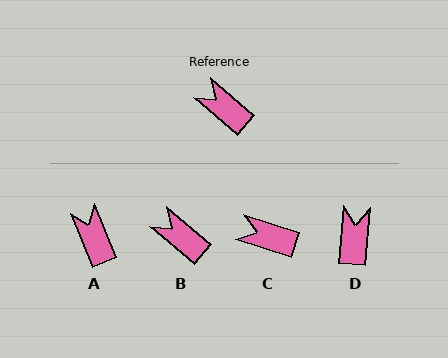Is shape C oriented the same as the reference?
No, it is off by about 23 degrees.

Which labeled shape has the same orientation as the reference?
B.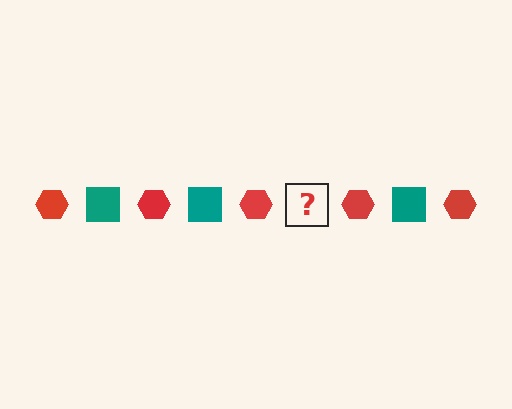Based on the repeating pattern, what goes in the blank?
The blank should be a teal square.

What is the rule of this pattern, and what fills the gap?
The rule is that the pattern alternates between red hexagon and teal square. The gap should be filled with a teal square.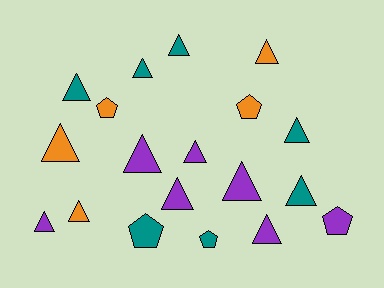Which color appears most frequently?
Purple, with 7 objects.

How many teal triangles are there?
There are 5 teal triangles.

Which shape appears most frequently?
Triangle, with 14 objects.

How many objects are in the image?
There are 19 objects.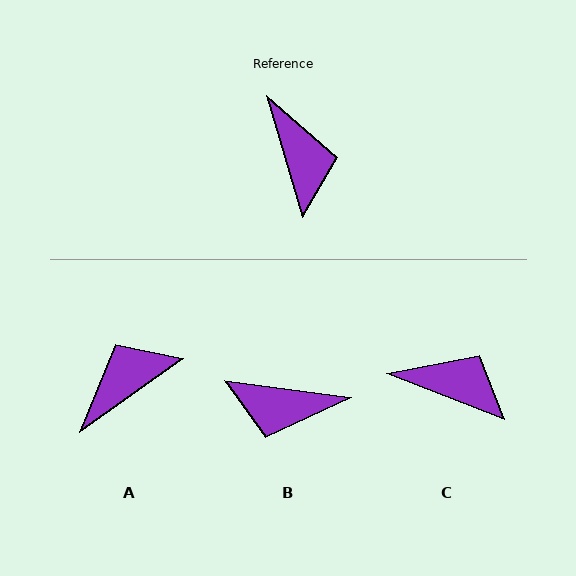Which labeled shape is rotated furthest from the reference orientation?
B, about 114 degrees away.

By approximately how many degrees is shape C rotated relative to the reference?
Approximately 52 degrees counter-clockwise.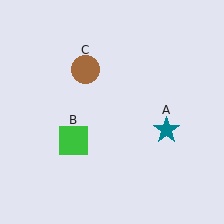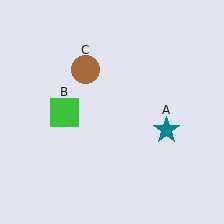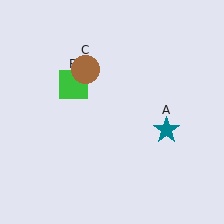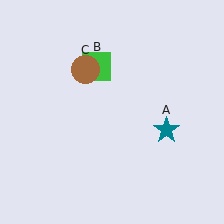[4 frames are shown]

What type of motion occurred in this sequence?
The green square (object B) rotated clockwise around the center of the scene.